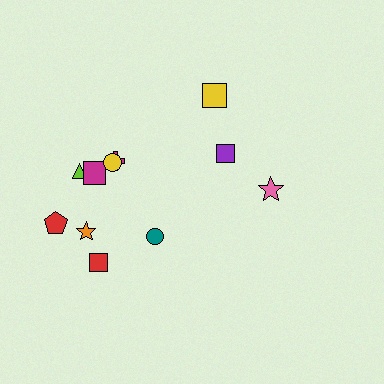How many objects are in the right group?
There are 3 objects.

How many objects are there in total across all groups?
There are 11 objects.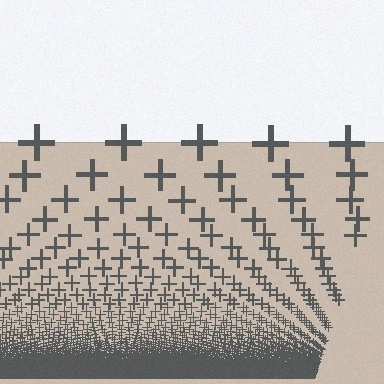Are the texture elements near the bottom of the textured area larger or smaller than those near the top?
Smaller. The gradient is inverted — elements near the bottom are smaller and denser.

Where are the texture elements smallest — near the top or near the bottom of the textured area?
Near the bottom.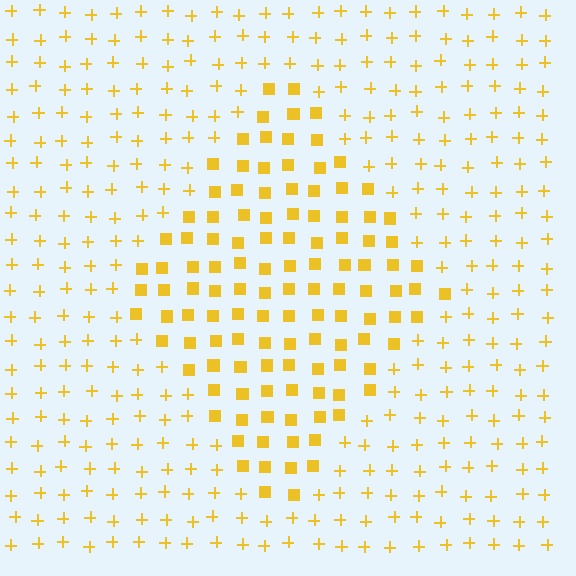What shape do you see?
I see a diamond.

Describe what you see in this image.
The image is filled with small yellow elements arranged in a uniform grid. A diamond-shaped region contains squares, while the surrounding area contains plus signs. The boundary is defined purely by the change in element shape.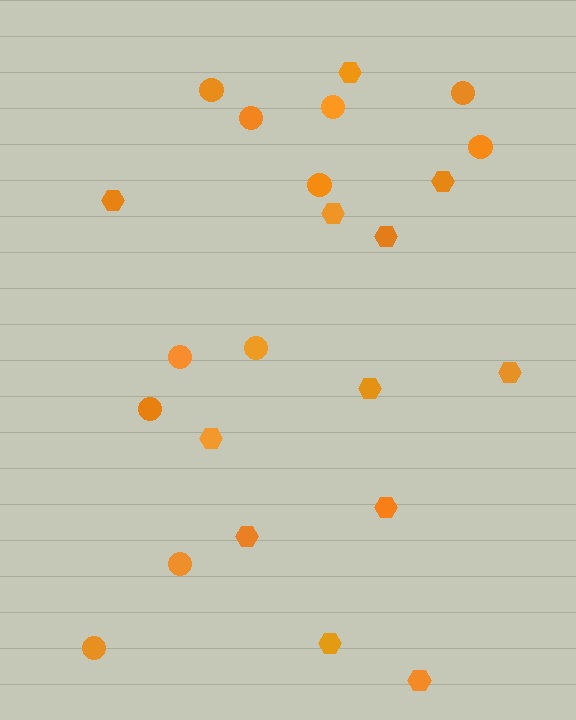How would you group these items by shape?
There are 2 groups: one group of hexagons (12) and one group of circles (11).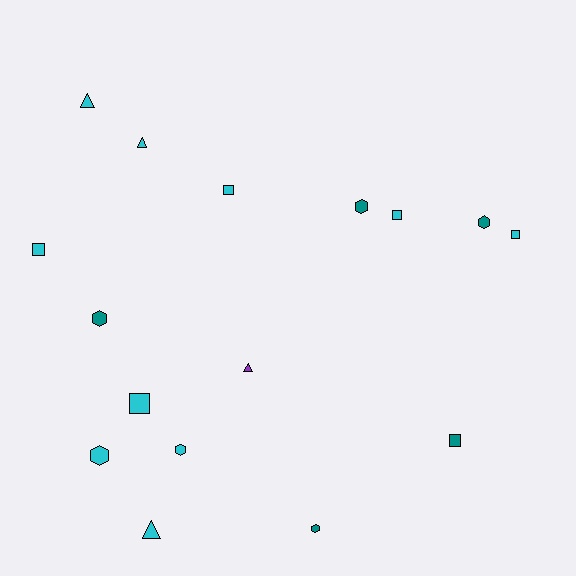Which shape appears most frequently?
Square, with 6 objects.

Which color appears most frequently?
Cyan, with 10 objects.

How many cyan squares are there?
There are 5 cyan squares.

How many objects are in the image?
There are 16 objects.